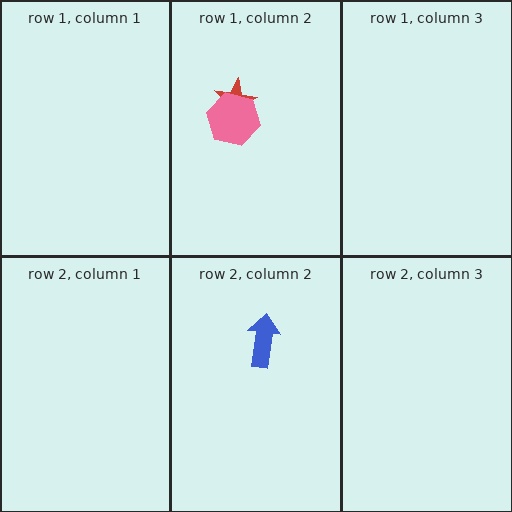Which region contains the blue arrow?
The row 2, column 2 region.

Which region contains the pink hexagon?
The row 1, column 2 region.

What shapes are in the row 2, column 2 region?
The blue arrow.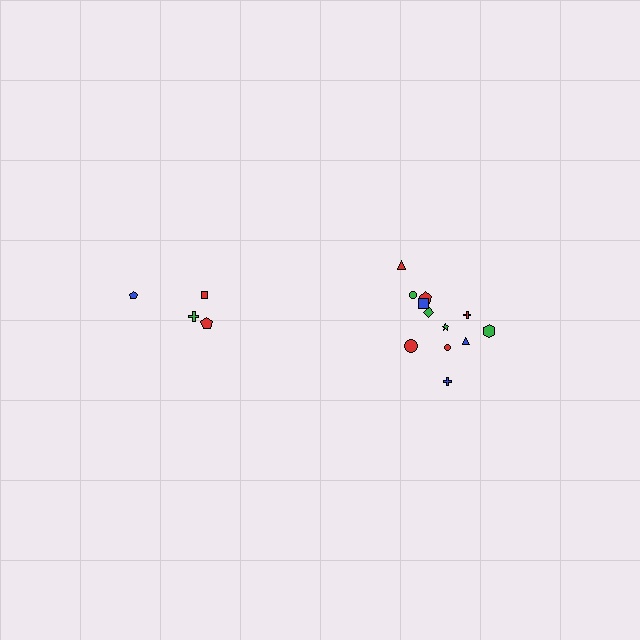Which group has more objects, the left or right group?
The right group.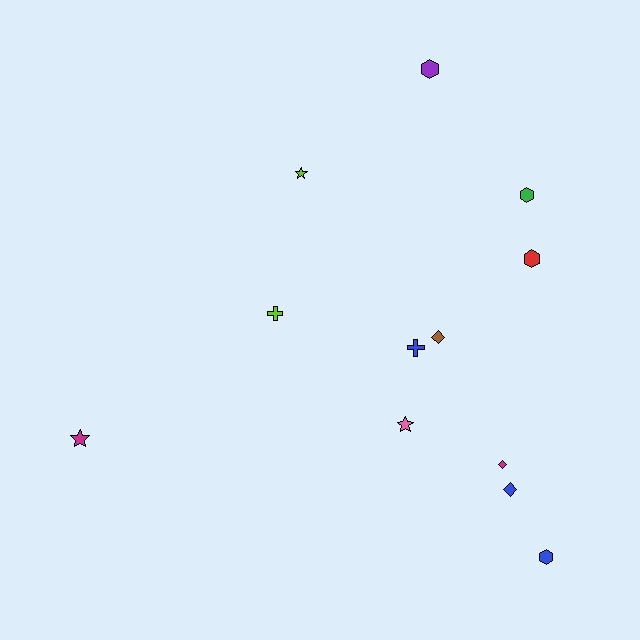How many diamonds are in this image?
There are 3 diamonds.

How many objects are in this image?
There are 12 objects.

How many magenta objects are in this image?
There are 2 magenta objects.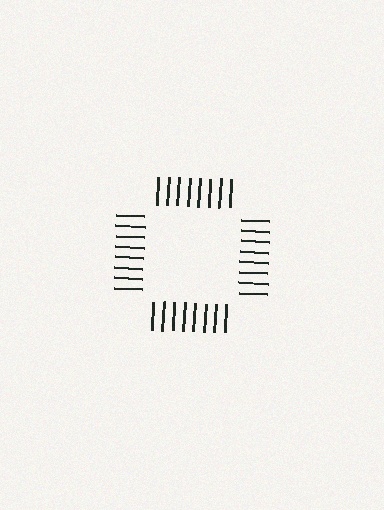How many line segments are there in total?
32 — 8 along each of the 4 edges.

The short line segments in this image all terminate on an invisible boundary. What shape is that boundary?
An illusory square — the line segments terminate on its edges but no continuous stroke is drawn.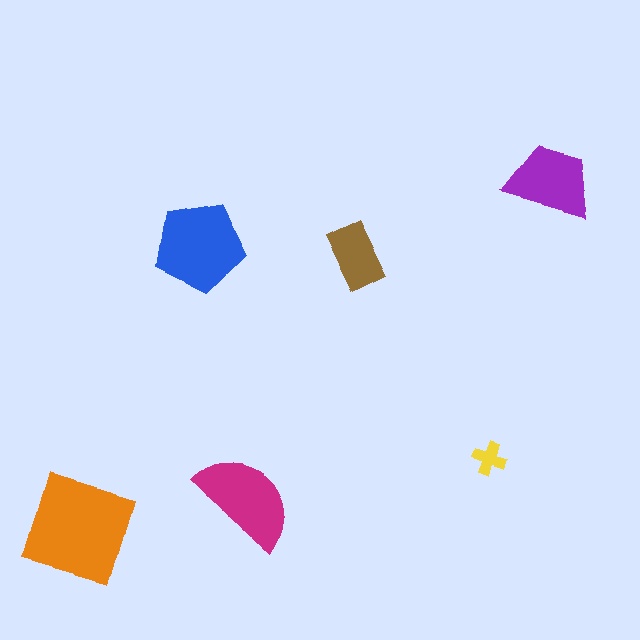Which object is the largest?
The orange square.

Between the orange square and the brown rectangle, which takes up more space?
The orange square.